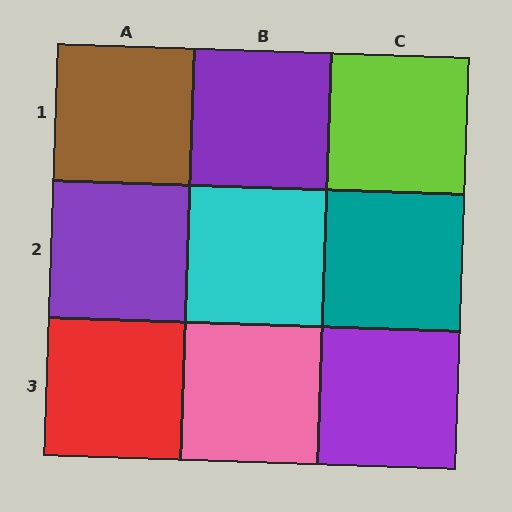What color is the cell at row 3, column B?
Pink.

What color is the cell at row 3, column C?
Purple.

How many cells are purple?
3 cells are purple.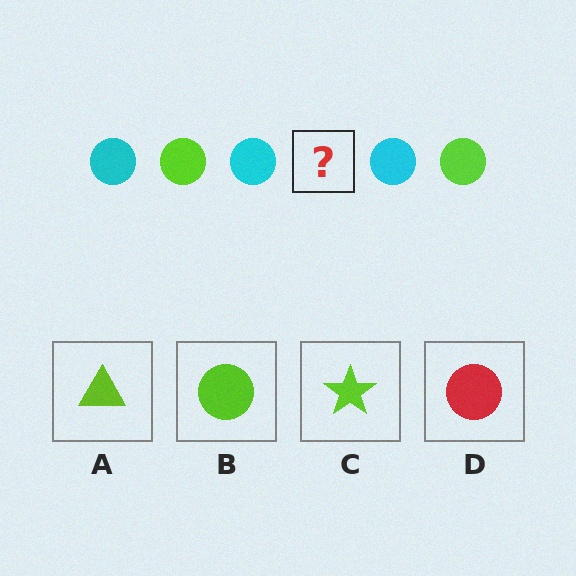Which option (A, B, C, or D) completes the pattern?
B.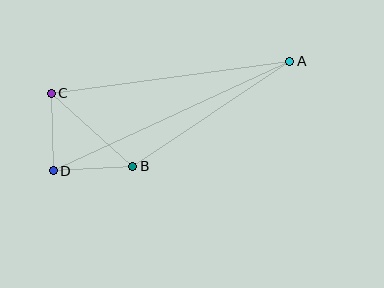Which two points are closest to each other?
Points C and D are closest to each other.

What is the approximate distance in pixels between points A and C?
The distance between A and C is approximately 241 pixels.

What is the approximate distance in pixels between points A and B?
The distance between A and B is approximately 189 pixels.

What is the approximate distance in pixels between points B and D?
The distance between B and D is approximately 79 pixels.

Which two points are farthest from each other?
Points A and D are farthest from each other.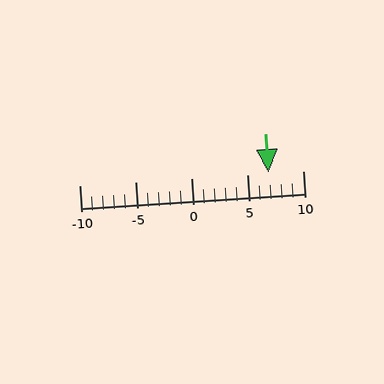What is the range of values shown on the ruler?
The ruler shows values from -10 to 10.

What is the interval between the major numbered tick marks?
The major tick marks are spaced 5 units apart.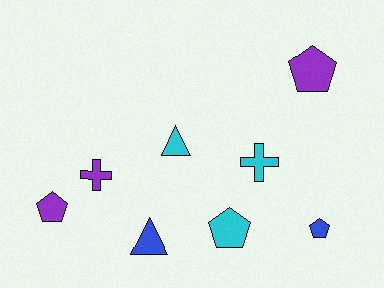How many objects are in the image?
There are 8 objects.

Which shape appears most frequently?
Pentagon, with 4 objects.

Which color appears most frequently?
Cyan, with 3 objects.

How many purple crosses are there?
There is 1 purple cross.